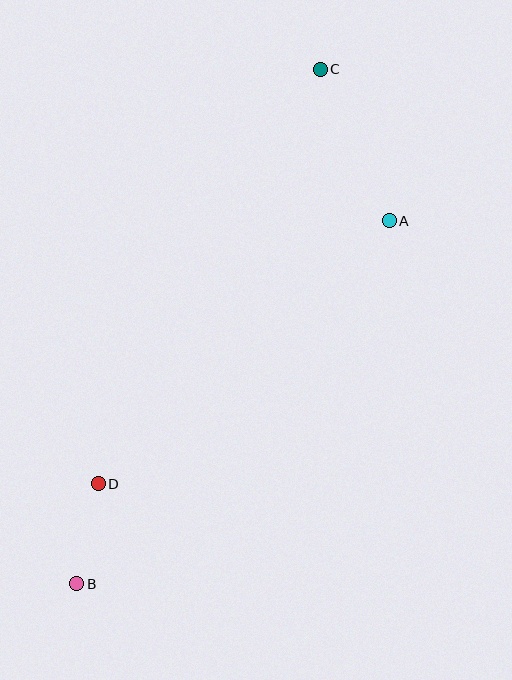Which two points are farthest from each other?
Points B and C are farthest from each other.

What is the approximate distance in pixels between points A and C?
The distance between A and C is approximately 167 pixels.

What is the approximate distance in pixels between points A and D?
The distance between A and D is approximately 392 pixels.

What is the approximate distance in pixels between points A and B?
The distance between A and B is approximately 479 pixels.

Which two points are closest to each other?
Points B and D are closest to each other.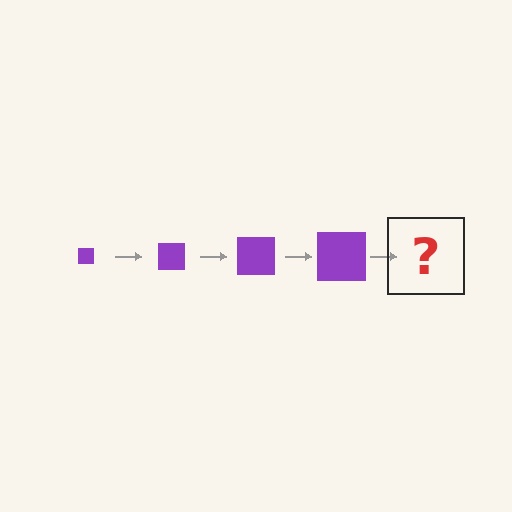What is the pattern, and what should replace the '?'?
The pattern is that the square gets progressively larger each step. The '?' should be a purple square, larger than the previous one.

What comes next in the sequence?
The next element should be a purple square, larger than the previous one.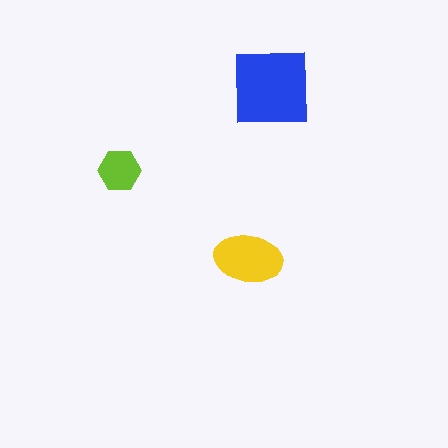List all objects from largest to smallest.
The blue square, the yellow ellipse, the lime hexagon.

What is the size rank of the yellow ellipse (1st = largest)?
2nd.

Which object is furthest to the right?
The blue square is rightmost.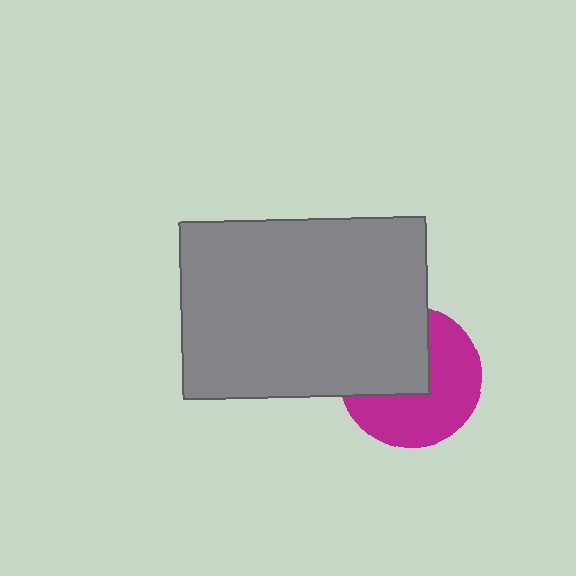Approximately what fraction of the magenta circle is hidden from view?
Roughly 43% of the magenta circle is hidden behind the gray rectangle.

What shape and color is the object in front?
The object in front is a gray rectangle.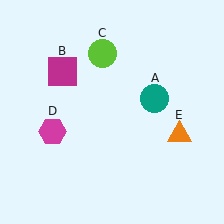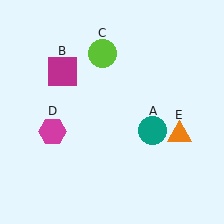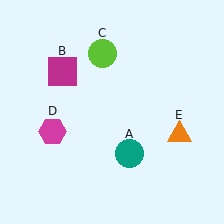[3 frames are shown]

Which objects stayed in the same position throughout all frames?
Magenta square (object B) and lime circle (object C) and magenta hexagon (object D) and orange triangle (object E) remained stationary.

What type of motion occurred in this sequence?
The teal circle (object A) rotated clockwise around the center of the scene.